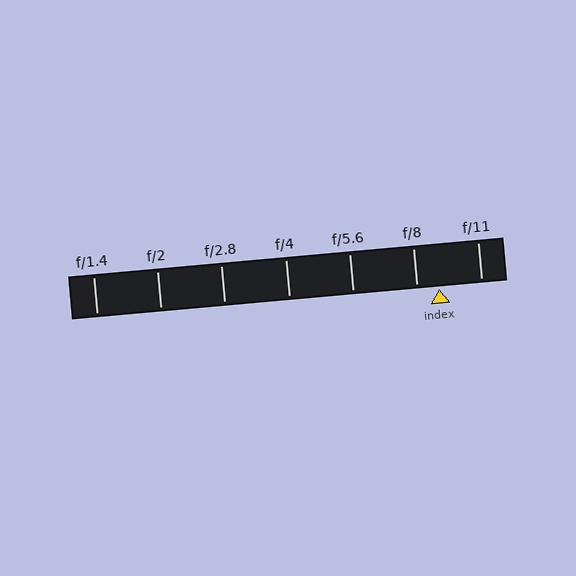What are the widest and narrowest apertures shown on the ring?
The widest aperture shown is f/1.4 and the narrowest is f/11.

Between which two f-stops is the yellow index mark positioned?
The index mark is between f/8 and f/11.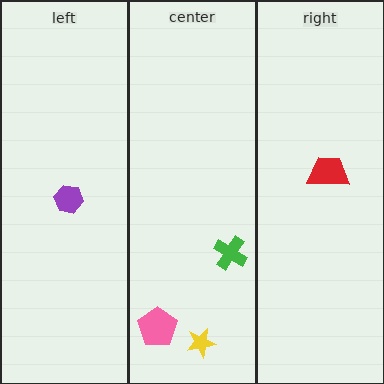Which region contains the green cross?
The center region.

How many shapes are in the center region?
3.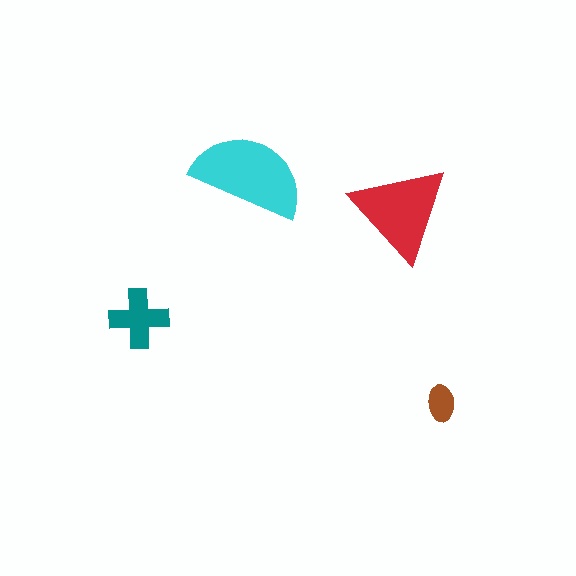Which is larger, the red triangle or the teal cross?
The red triangle.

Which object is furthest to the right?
The brown ellipse is rightmost.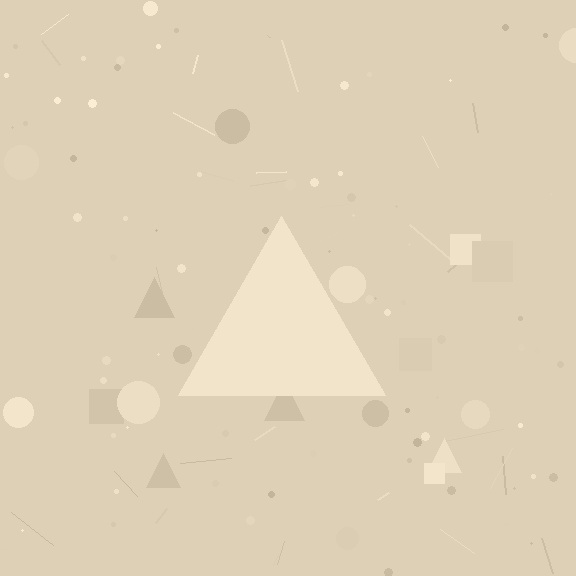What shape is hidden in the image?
A triangle is hidden in the image.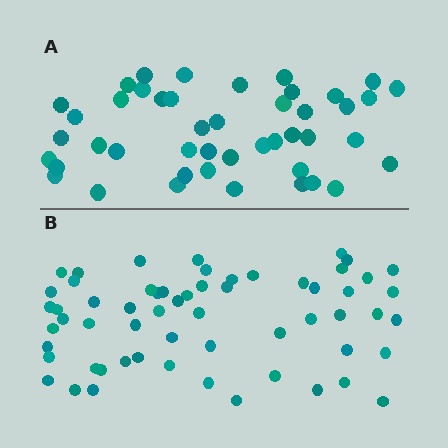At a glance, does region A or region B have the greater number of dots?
Region B (the bottom region) has more dots.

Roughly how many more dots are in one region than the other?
Region B has approximately 15 more dots than region A.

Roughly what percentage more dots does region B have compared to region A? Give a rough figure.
About 35% more.